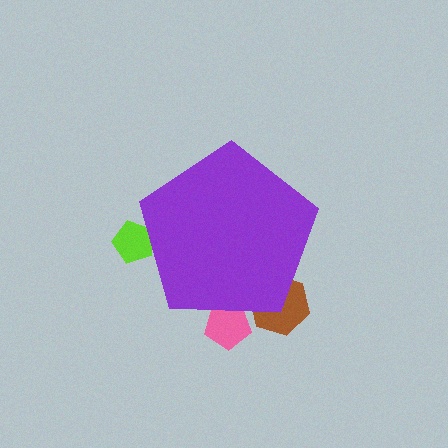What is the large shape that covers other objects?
A purple pentagon.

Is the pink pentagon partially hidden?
Yes, the pink pentagon is partially hidden behind the purple pentagon.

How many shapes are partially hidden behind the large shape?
3 shapes are partially hidden.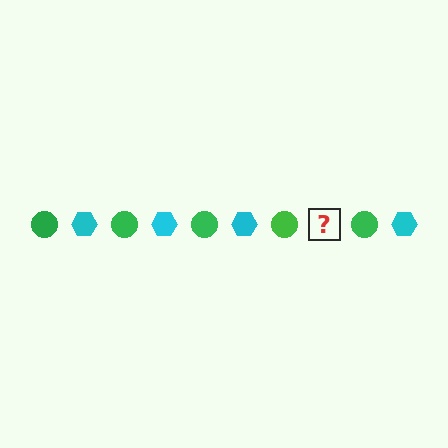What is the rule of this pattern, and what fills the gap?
The rule is that the pattern alternates between green circle and cyan hexagon. The gap should be filled with a cyan hexagon.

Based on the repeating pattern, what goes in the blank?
The blank should be a cyan hexagon.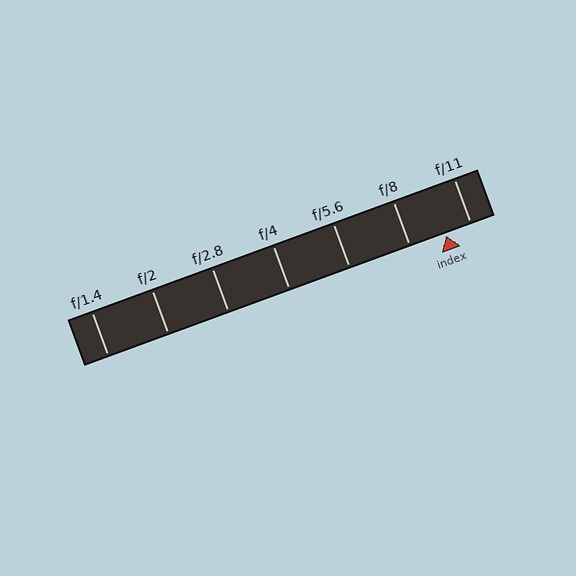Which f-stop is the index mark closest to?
The index mark is closest to f/11.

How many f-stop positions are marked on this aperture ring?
There are 7 f-stop positions marked.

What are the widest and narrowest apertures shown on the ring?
The widest aperture shown is f/1.4 and the narrowest is f/11.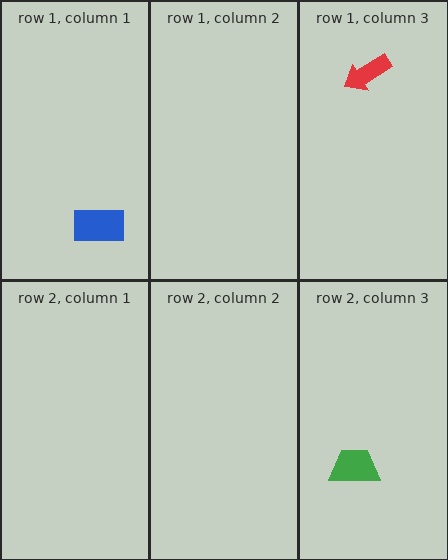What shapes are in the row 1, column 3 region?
The red arrow.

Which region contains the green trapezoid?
The row 2, column 3 region.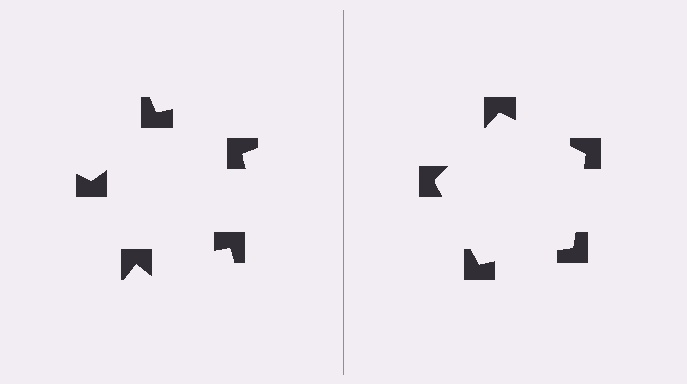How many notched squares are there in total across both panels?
10 — 5 on each side.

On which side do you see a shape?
An illusory pentagon appears on the right side. On the left side the wedge cuts are rotated, so no coherent shape forms.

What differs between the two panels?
The notched squares are positioned identically on both sides; only the wedge orientations differ. On the right they align to a pentagon; on the left they are misaligned.